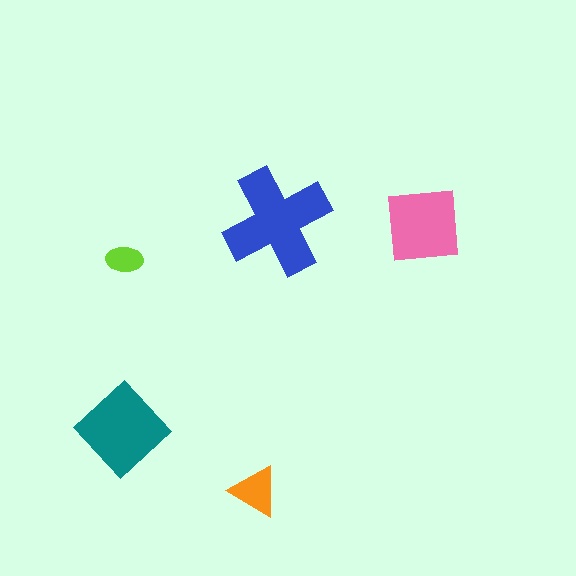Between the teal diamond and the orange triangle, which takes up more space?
The teal diamond.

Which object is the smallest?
The lime ellipse.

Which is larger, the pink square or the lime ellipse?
The pink square.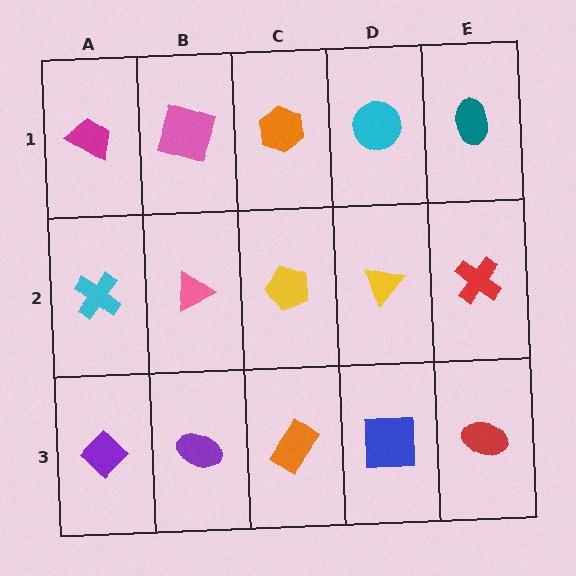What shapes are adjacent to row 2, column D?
A cyan circle (row 1, column D), a blue square (row 3, column D), a yellow pentagon (row 2, column C), a red cross (row 2, column E).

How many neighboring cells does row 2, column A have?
3.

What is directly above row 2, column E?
A teal ellipse.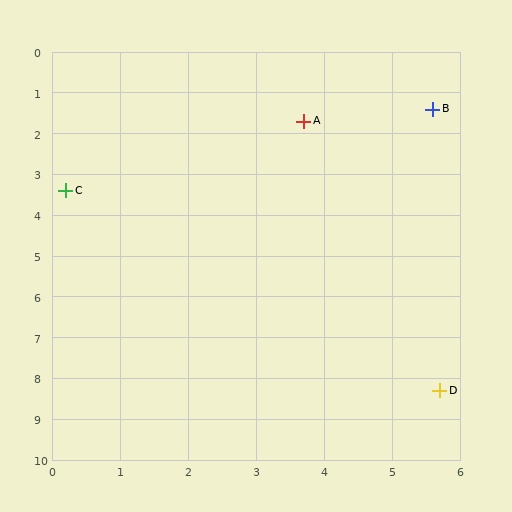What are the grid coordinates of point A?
Point A is at approximately (3.7, 1.7).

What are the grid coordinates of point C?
Point C is at approximately (0.2, 3.4).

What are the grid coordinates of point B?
Point B is at approximately (5.6, 1.4).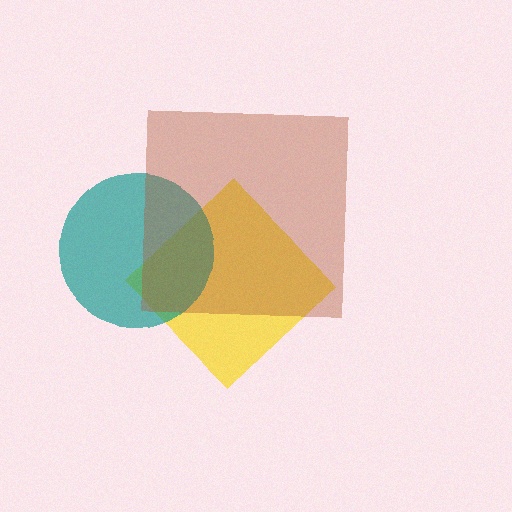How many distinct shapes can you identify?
There are 3 distinct shapes: a yellow diamond, a teal circle, a brown square.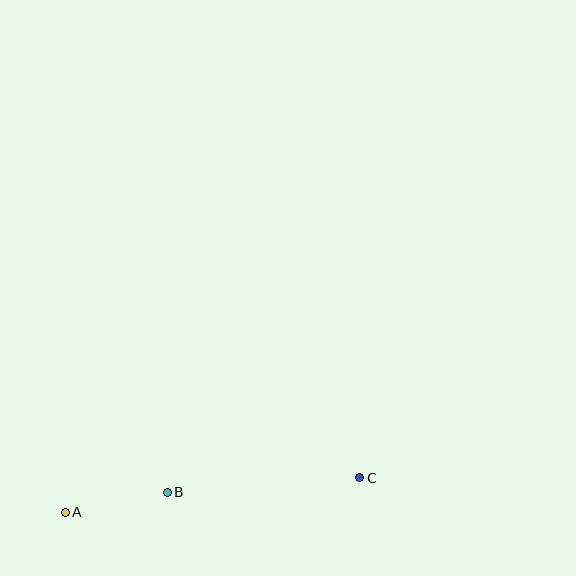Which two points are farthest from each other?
Points A and C are farthest from each other.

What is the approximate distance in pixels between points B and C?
The distance between B and C is approximately 193 pixels.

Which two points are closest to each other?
Points A and B are closest to each other.